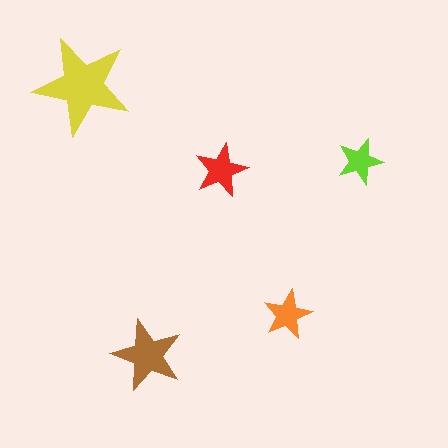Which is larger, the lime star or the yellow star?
The yellow one.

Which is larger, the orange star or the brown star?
The brown one.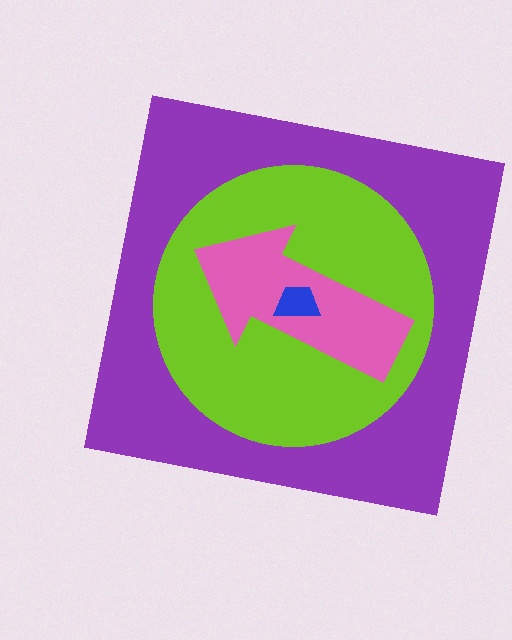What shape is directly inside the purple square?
The lime circle.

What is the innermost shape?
The blue trapezoid.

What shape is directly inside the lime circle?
The pink arrow.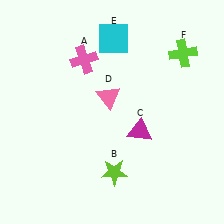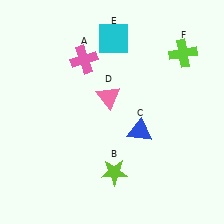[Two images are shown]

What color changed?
The triangle (C) changed from magenta in Image 1 to blue in Image 2.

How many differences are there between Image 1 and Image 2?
There is 1 difference between the two images.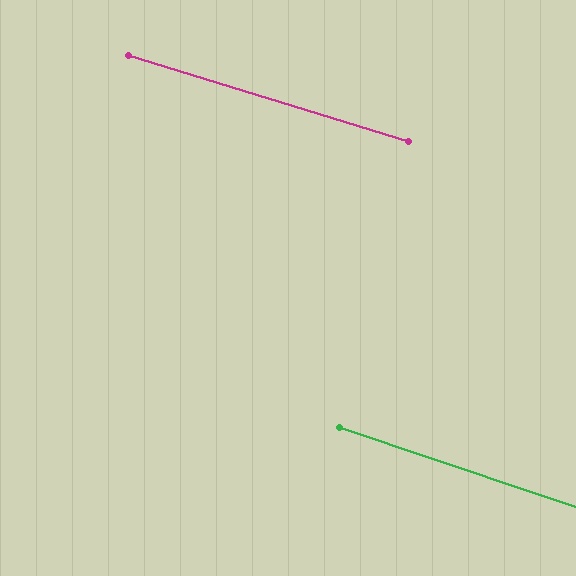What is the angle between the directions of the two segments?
Approximately 1 degree.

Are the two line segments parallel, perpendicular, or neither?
Parallel — their directions differ by only 1.5°.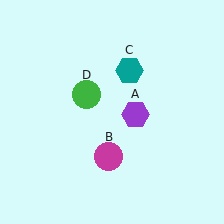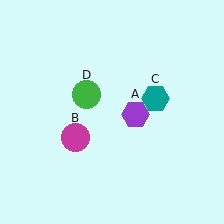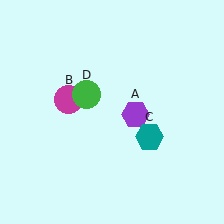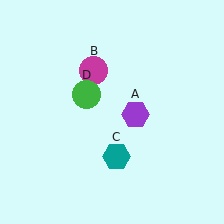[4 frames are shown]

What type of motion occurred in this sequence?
The magenta circle (object B), teal hexagon (object C) rotated clockwise around the center of the scene.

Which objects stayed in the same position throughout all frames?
Purple hexagon (object A) and green circle (object D) remained stationary.